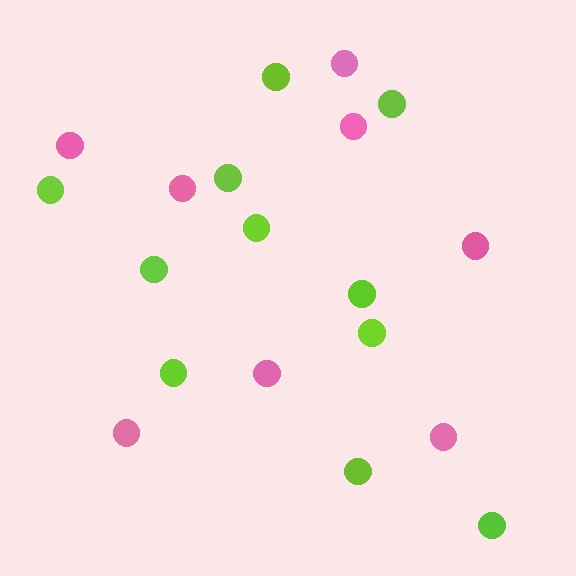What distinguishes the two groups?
There are 2 groups: one group of pink circles (8) and one group of lime circles (11).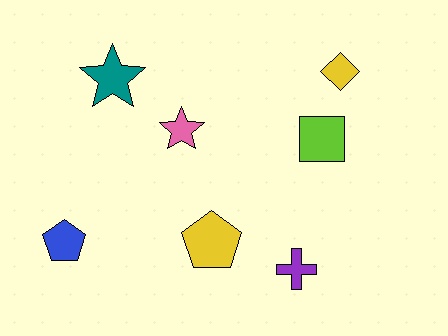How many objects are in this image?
There are 7 objects.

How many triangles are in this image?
There are no triangles.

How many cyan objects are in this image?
There are no cyan objects.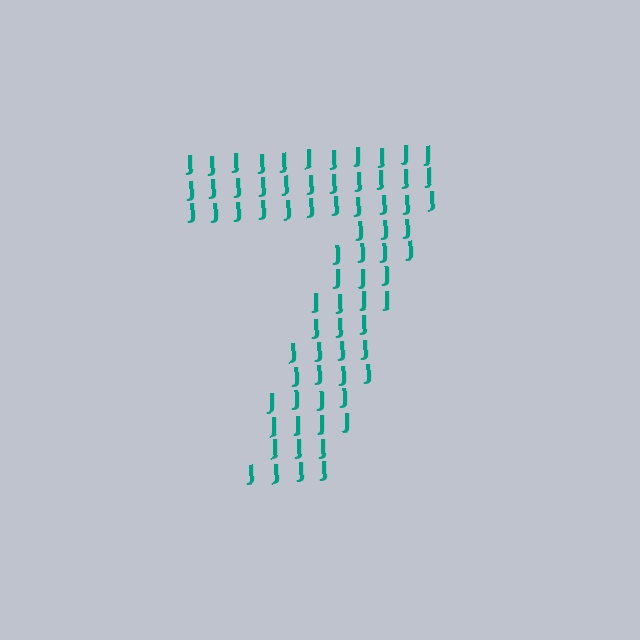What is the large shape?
The large shape is the digit 7.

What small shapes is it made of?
It is made of small letter J's.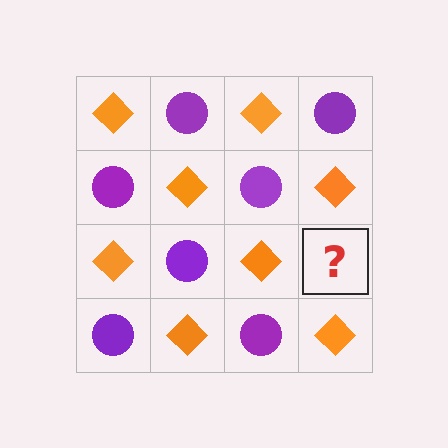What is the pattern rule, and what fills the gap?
The rule is that it alternates orange diamond and purple circle in a checkerboard pattern. The gap should be filled with a purple circle.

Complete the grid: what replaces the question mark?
The question mark should be replaced with a purple circle.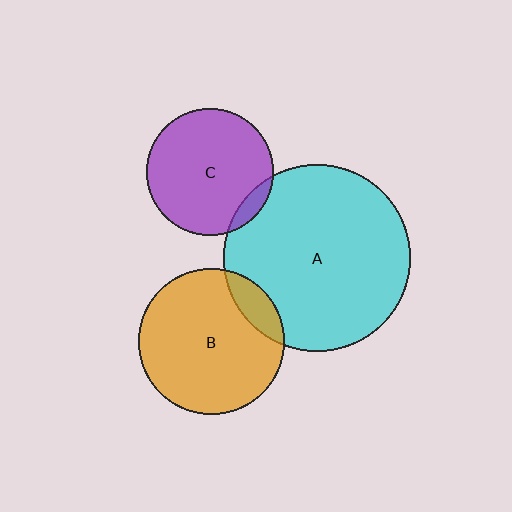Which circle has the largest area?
Circle A (cyan).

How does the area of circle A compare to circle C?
Approximately 2.2 times.